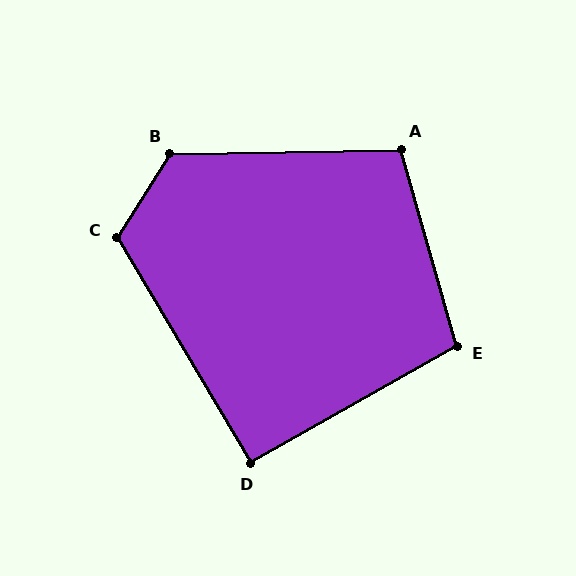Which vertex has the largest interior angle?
B, at approximately 124 degrees.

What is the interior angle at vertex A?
Approximately 105 degrees (obtuse).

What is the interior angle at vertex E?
Approximately 103 degrees (obtuse).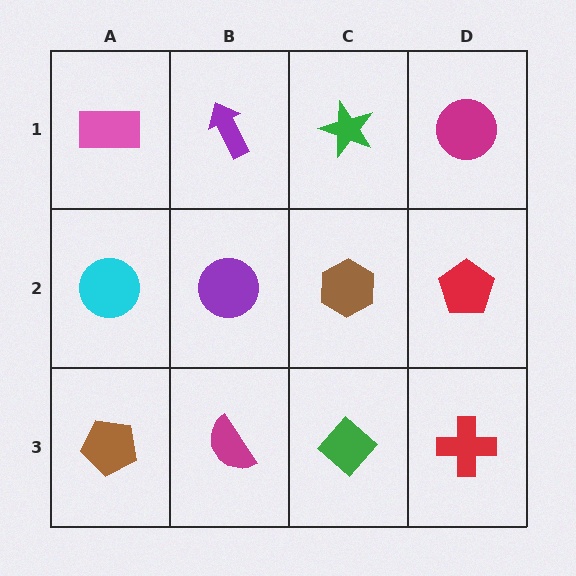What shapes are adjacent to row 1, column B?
A purple circle (row 2, column B), a pink rectangle (row 1, column A), a green star (row 1, column C).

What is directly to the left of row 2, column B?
A cyan circle.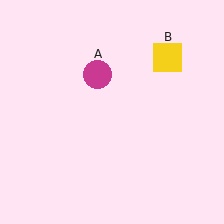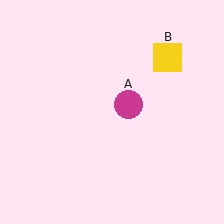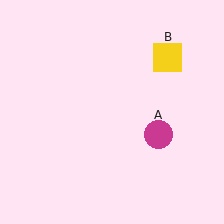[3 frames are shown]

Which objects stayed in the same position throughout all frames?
Yellow square (object B) remained stationary.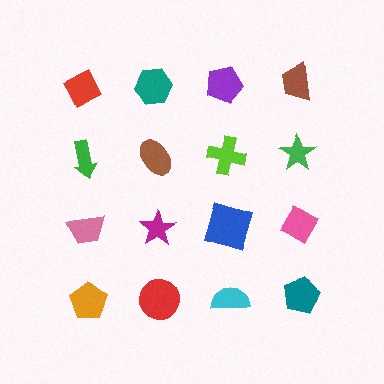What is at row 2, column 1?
A green arrow.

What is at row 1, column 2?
A teal hexagon.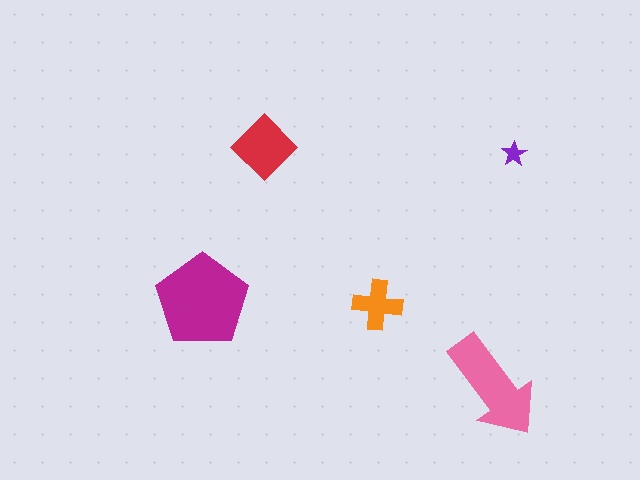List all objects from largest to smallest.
The magenta pentagon, the pink arrow, the red diamond, the orange cross, the purple star.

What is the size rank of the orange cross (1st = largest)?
4th.